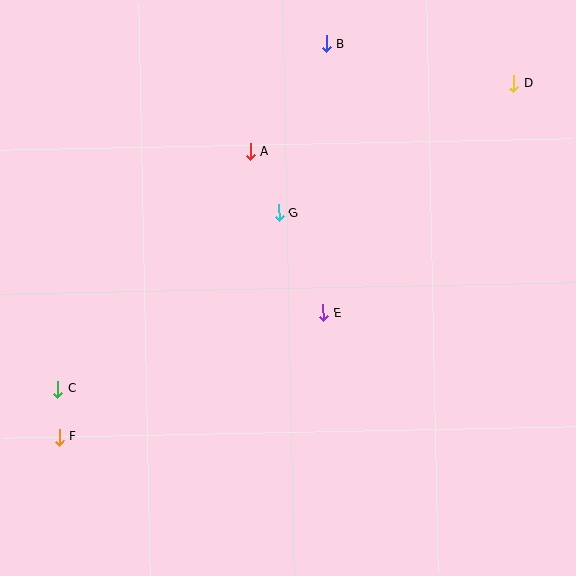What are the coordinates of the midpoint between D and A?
The midpoint between D and A is at (382, 117).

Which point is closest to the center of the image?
Point E at (323, 313) is closest to the center.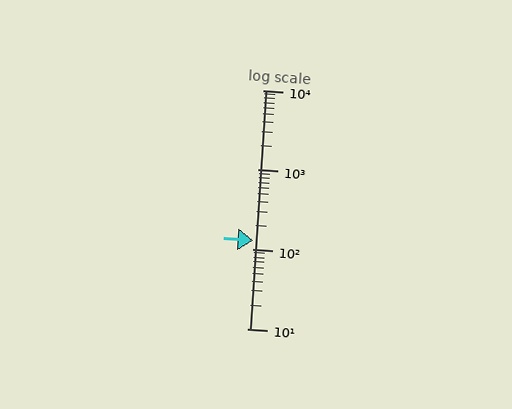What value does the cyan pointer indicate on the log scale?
The pointer indicates approximately 130.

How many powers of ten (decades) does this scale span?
The scale spans 3 decades, from 10 to 10000.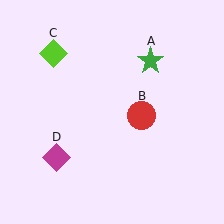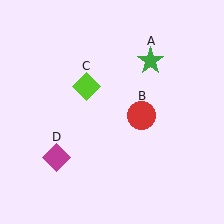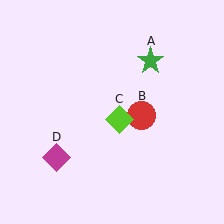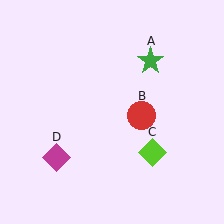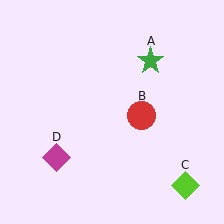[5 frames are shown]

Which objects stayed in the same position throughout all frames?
Green star (object A) and red circle (object B) and magenta diamond (object D) remained stationary.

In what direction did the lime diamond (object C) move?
The lime diamond (object C) moved down and to the right.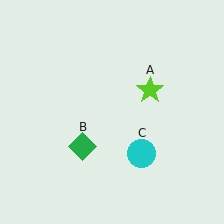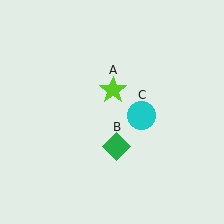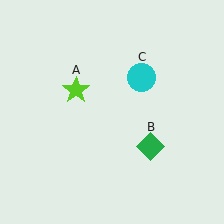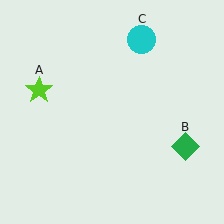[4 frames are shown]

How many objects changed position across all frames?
3 objects changed position: lime star (object A), green diamond (object B), cyan circle (object C).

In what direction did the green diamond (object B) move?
The green diamond (object B) moved right.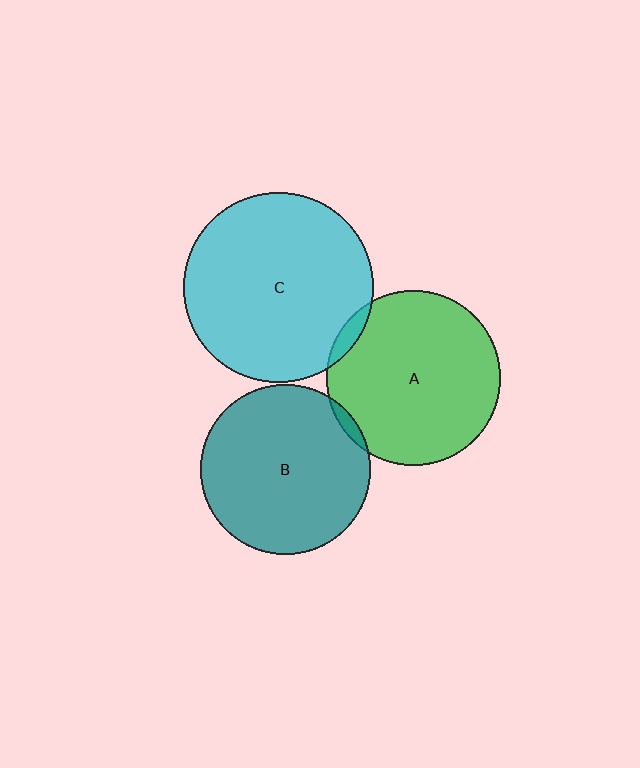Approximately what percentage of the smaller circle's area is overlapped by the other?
Approximately 5%.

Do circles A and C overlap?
Yes.